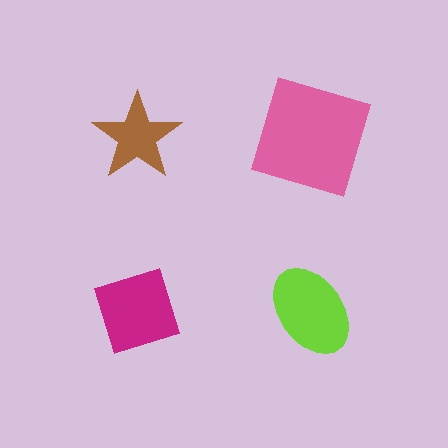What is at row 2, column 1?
A magenta diamond.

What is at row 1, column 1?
A brown star.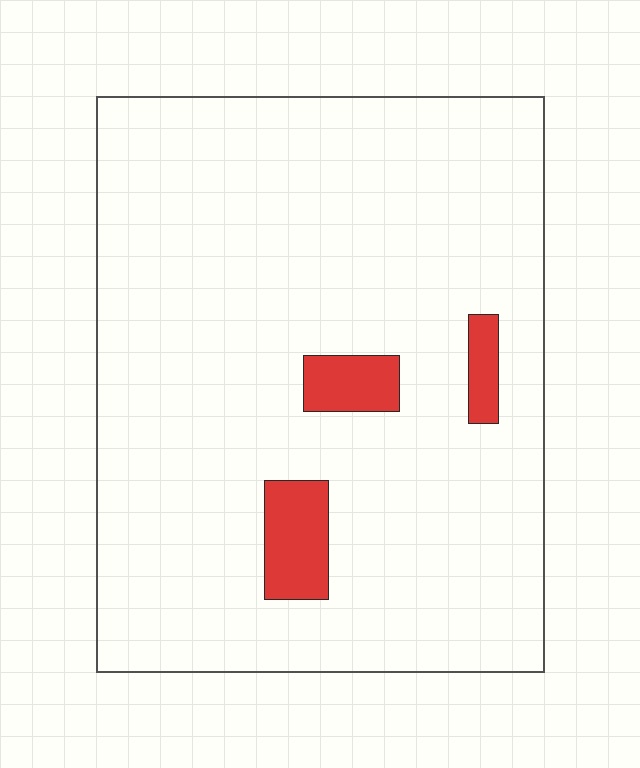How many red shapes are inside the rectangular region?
3.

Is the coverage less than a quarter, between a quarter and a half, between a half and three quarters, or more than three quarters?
Less than a quarter.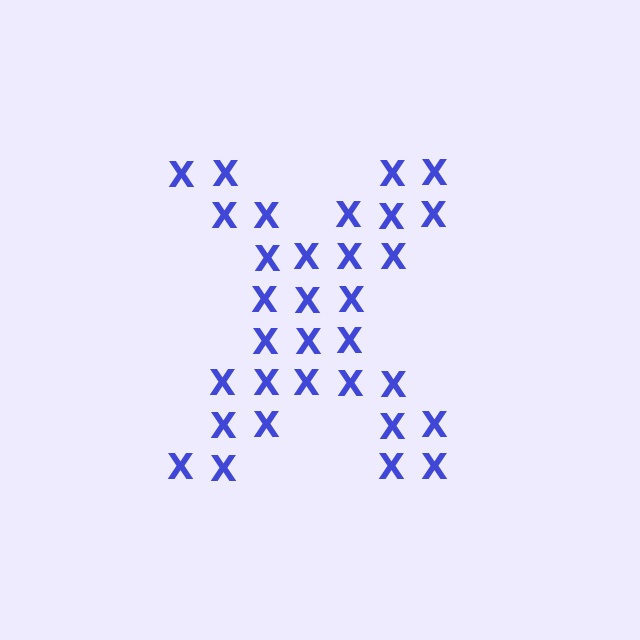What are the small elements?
The small elements are letter X's.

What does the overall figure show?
The overall figure shows the letter X.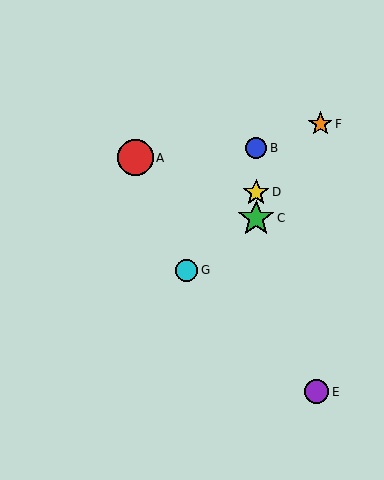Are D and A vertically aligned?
No, D is at x≈256 and A is at x≈136.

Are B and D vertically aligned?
Yes, both are at x≈256.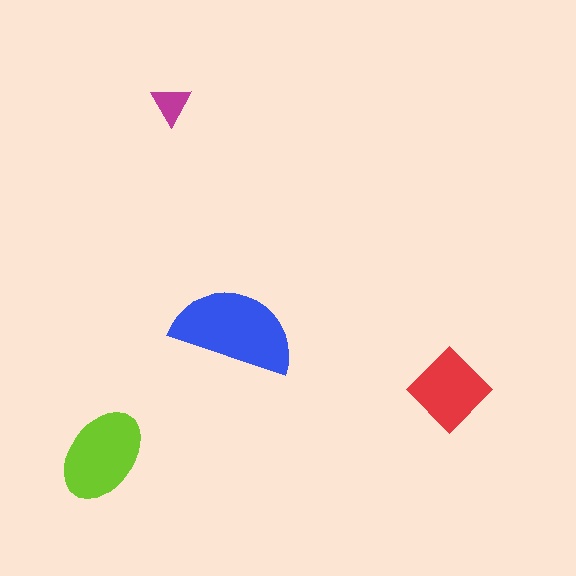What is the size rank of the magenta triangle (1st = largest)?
4th.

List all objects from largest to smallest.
The blue semicircle, the lime ellipse, the red diamond, the magenta triangle.